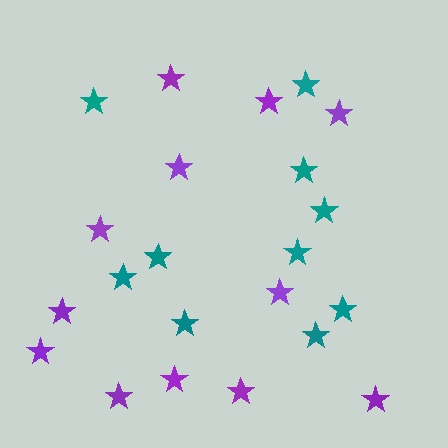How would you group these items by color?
There are 2 groups: one group of teal stars (10) and one group of purple stars (12).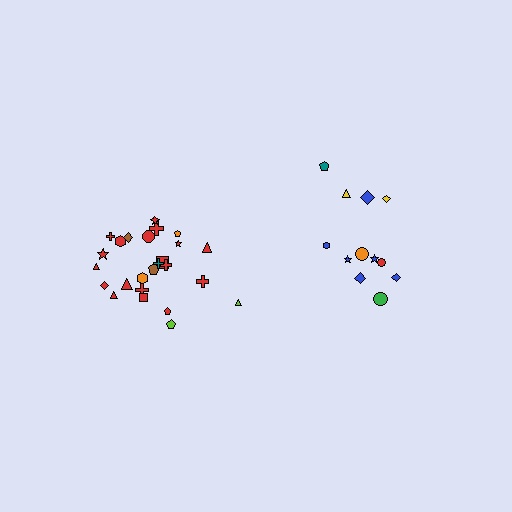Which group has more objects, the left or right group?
The left group.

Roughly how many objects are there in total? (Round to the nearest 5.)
Roughly 35 objects in total.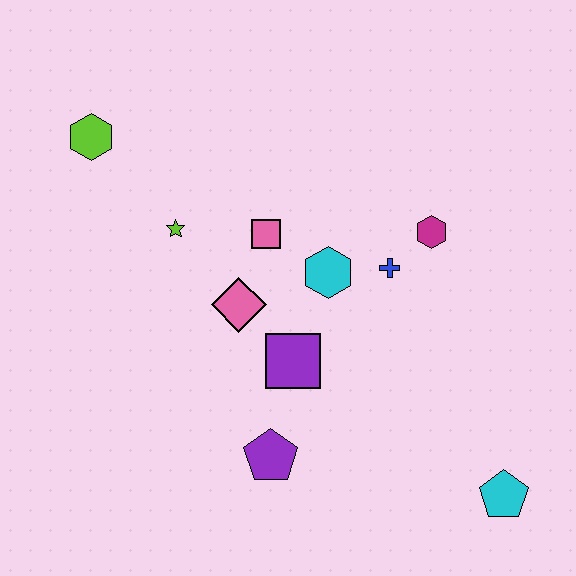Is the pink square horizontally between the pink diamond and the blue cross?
Yes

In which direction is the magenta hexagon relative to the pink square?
The magenta hexagon is to the right of the pink square.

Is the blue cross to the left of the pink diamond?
No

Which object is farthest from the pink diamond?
The cyan pentagon is farthest from the pink diamond.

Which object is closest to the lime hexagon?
The lime star is closest to the lime hexagon.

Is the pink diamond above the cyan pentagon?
Yes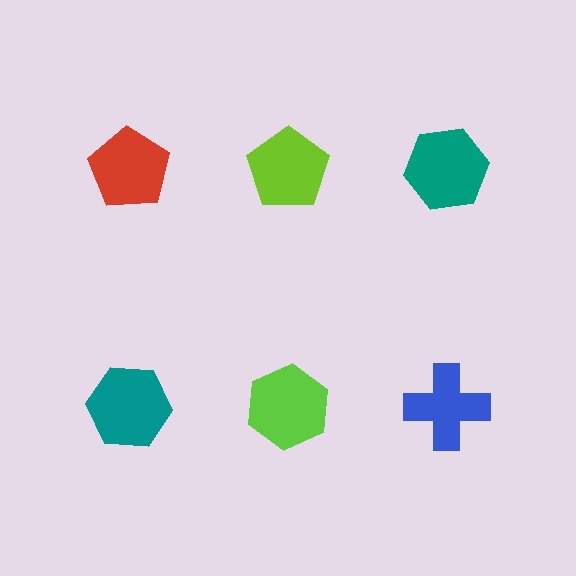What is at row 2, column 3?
A blue cross.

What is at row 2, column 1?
A teal hexagon.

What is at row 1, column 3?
A teal hexagon.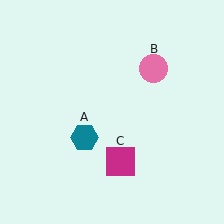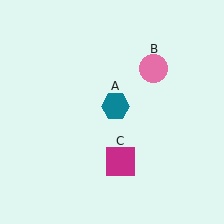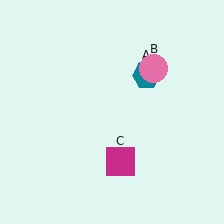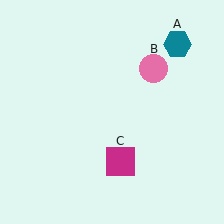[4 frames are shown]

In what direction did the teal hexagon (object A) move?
The teal hexagon (object A) moved up and to the right.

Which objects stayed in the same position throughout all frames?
Pink circle (object B) and magenta square (object C) remained stationary.